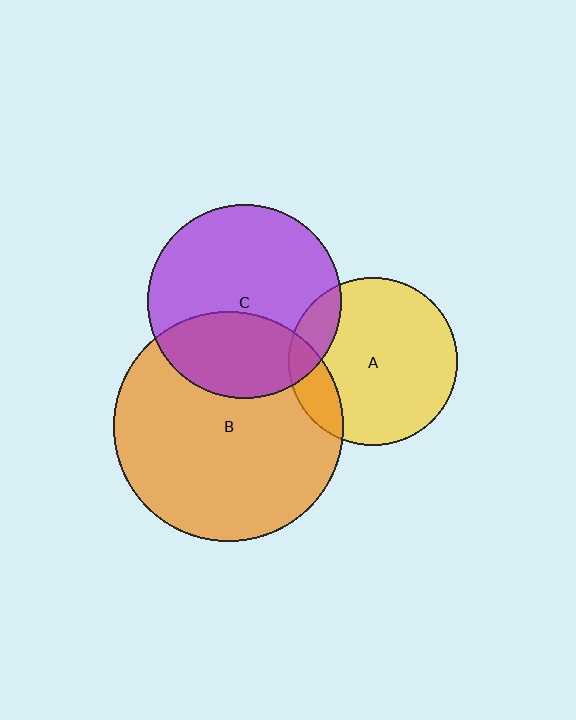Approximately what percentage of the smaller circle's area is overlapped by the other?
Approximately 35%.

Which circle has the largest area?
Circle B (orange).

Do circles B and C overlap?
Yes.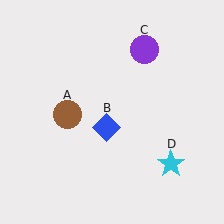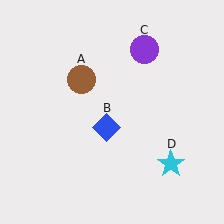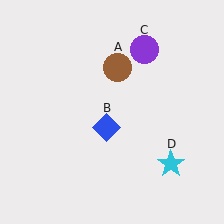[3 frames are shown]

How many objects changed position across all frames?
1 object changed position: brown circle (object A).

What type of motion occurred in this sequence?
The brown circle (object A) rotated clockwise around the center of the scene.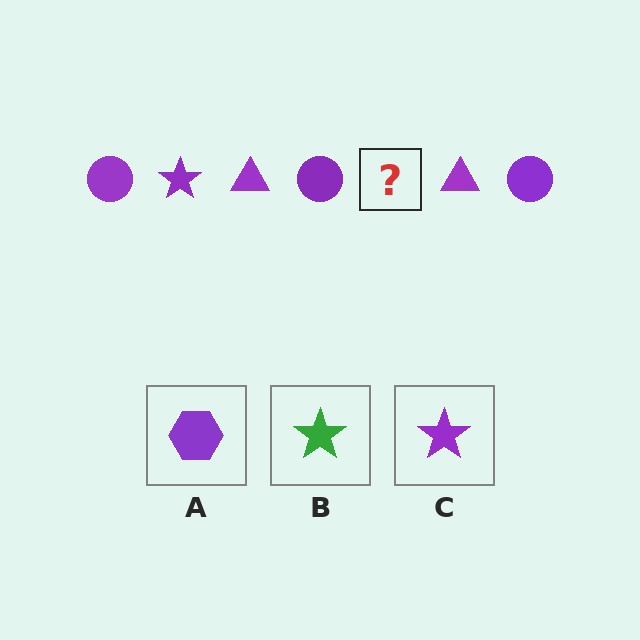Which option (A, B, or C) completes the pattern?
C.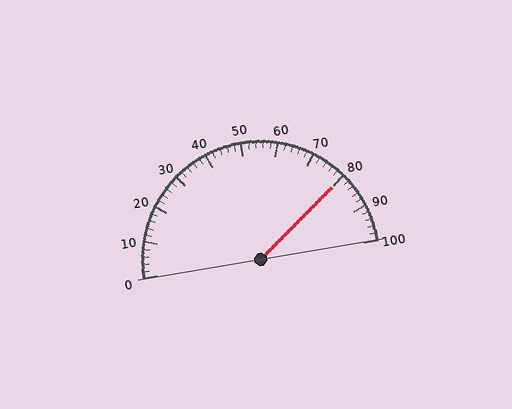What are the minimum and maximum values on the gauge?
The gauge ranges from 0 to 100.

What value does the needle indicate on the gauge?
The needle indicates approximately 80.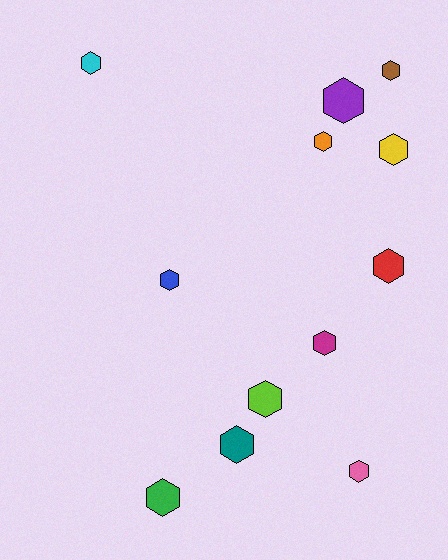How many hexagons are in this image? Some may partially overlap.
There are 12 hexagons.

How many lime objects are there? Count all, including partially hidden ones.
There is 1 lime object.